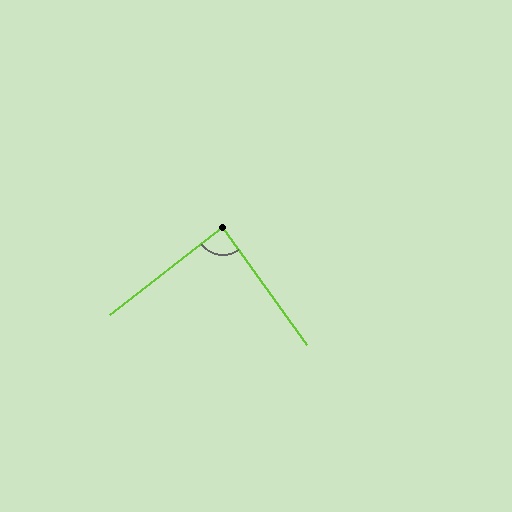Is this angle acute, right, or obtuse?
It is approximately a right angle.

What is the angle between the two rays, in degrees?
Approximately 88 degrees.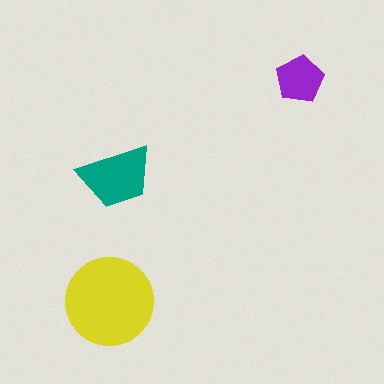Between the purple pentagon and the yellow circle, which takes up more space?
The yellow circle.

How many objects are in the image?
There are 3 objects in the image.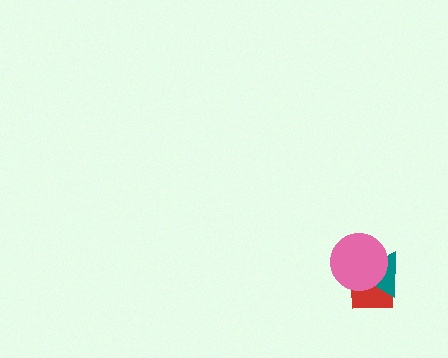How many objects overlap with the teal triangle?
2 objects overlap with the teal triangle.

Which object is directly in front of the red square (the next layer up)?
The teal triangle is directly in front of the red square.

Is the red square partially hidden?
Yes, it is partially covered by another shape.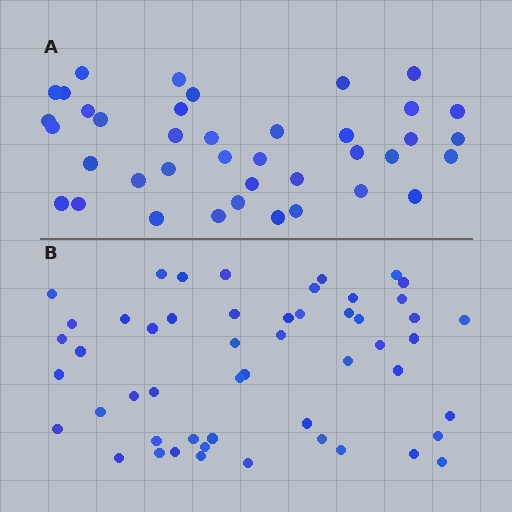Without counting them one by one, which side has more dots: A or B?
Region B (the bottom region) has more dots.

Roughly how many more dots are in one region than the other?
Region B has approximately 15 more dots than region A.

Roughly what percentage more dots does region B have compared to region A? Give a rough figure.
About 35% more.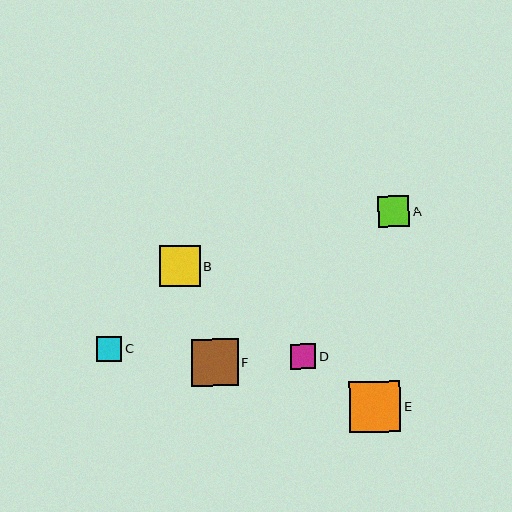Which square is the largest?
Square E is the largest with a size of approximately 51 pixels.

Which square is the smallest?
Square D is the smallest with a size of approximately 25 pixels.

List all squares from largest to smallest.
From largest to smallest: E, F, B, A, C, D.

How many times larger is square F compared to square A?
Square F is approximately 1.5 times the size of square A.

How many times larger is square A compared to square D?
Square A is approximately 1.2 times the size of square D.